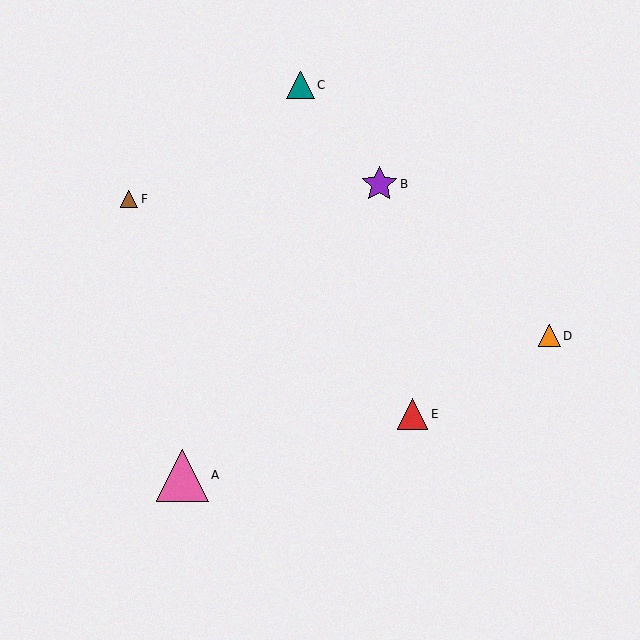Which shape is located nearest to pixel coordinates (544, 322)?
The orange triangle (labeled D) at (549, 336) is nearest to that location.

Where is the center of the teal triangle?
The center of the teal triangle is at (301, 85).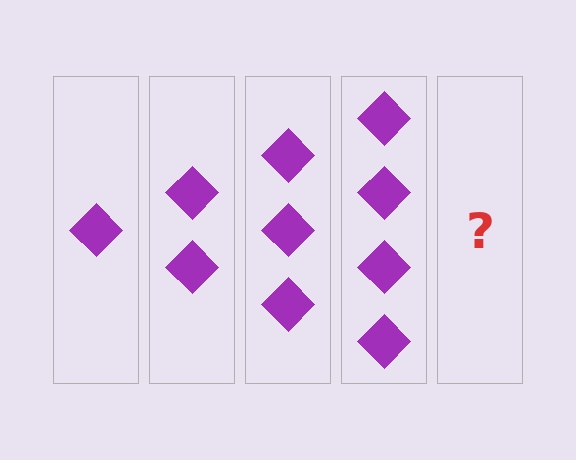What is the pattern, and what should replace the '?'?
The pattern is that each step adds one more diamond. The '?' should be 5 diamonds.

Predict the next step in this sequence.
The next step is 5 diamonds.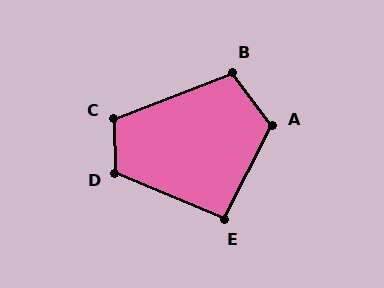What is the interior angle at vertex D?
Approximately 114 degrees (obtuse).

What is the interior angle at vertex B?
Approximately 106 degrees (obtuse).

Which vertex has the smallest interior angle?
E, at approximately 94 degrees.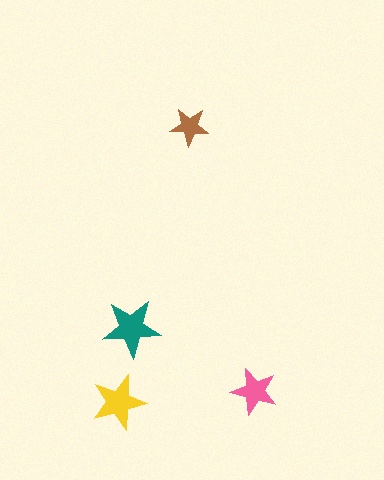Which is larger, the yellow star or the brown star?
The yellow one.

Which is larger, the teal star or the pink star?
The teal one.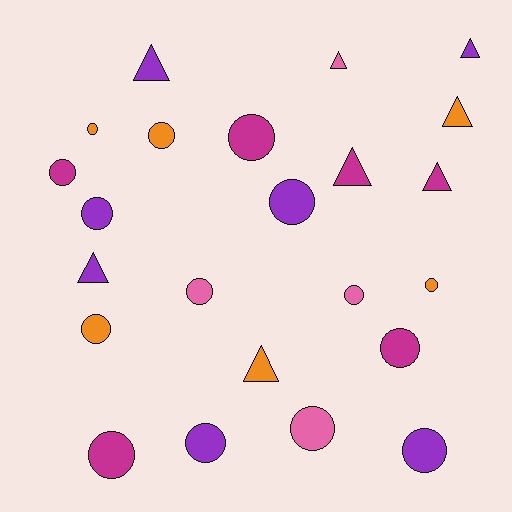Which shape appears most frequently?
Circle, with 15 objects.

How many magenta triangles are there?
There are 2 magenta triangles.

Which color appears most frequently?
Purple, with 7 objects.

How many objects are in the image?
There are 23 objects.